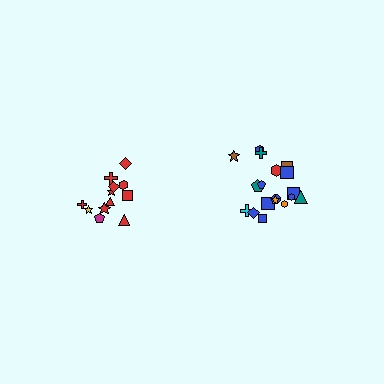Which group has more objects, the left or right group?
The right group.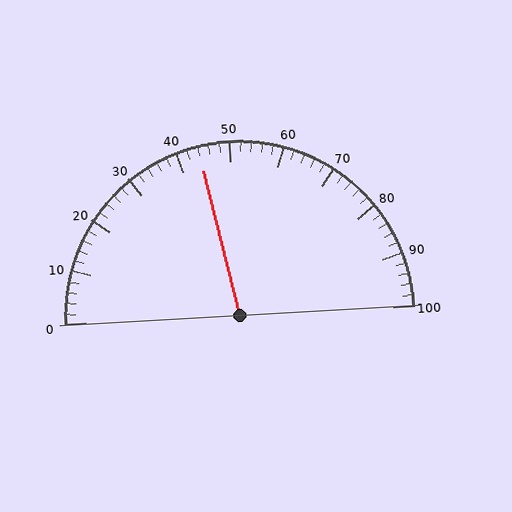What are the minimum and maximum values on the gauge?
The gauge ranges from 0 to 100.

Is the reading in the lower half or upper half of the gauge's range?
The reading is in the lower half of the range (0 to 100).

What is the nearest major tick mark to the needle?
The nearest major tick mark is 40.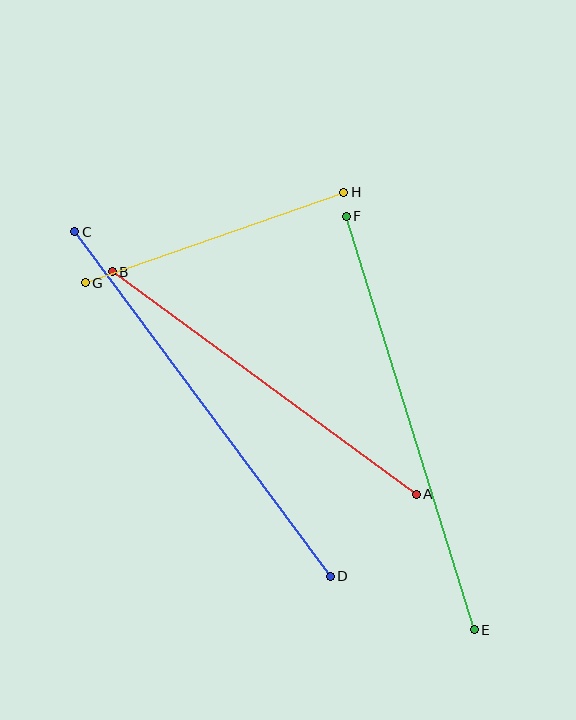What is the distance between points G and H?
The distance is approximately 274 pixels.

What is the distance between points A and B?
The distance is approximately 376 pixels.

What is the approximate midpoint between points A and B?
The midpoint is at approximately (264, 383) pixels.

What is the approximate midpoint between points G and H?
The midpoint is at approximately (215, 237) pixels.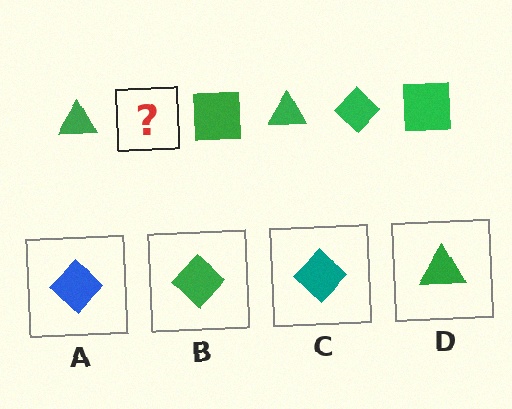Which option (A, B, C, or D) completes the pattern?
B.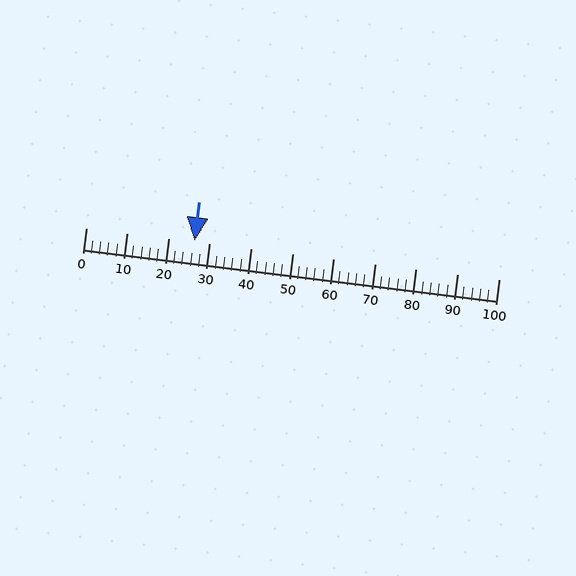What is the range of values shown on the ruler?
The ruler shows values from 0 to 100.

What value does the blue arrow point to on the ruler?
The blue arrow points to approximately 26.